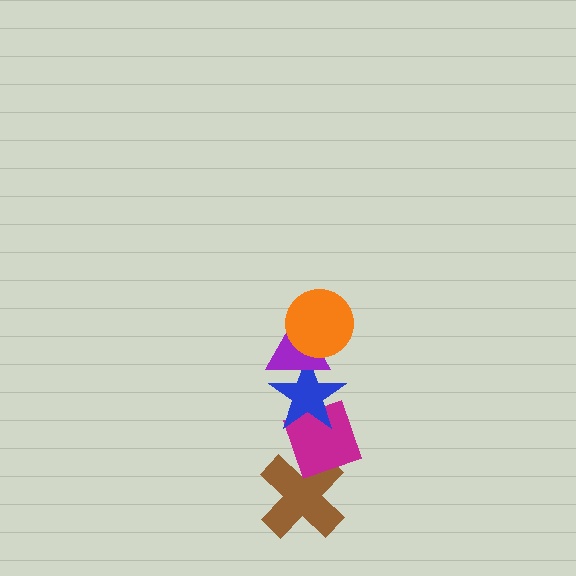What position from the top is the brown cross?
The brown cross is 5th from the top.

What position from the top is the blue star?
The blue star is 3rd from the top.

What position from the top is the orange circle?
The orange circle is 1st from the top.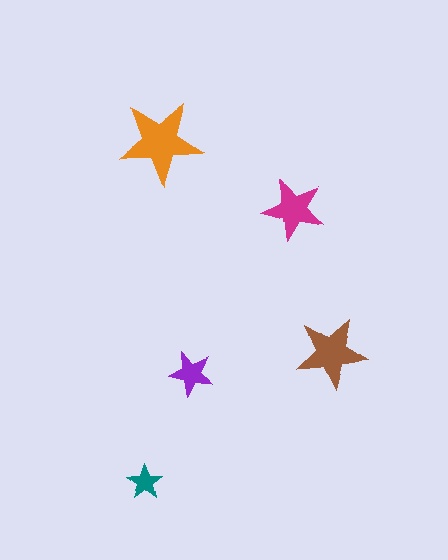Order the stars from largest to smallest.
the orange one, the brown one, the magenta one, the purple one, the teal one.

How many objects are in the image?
There are 5 objects in the image.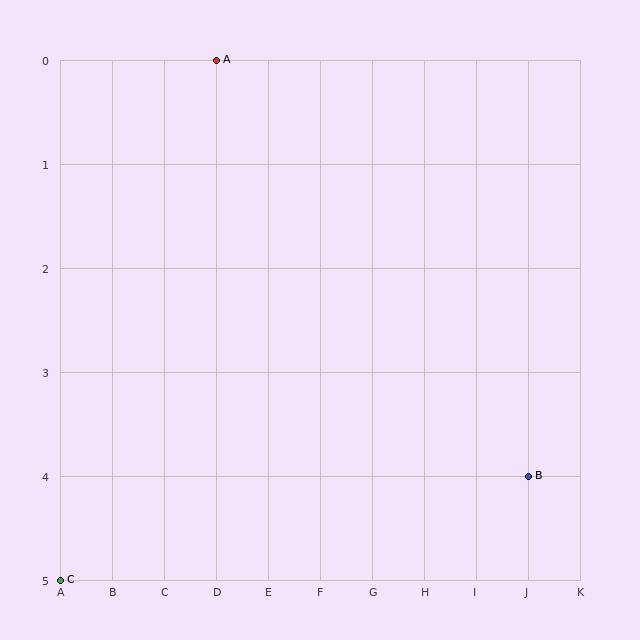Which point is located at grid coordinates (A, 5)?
Point C is at (A, 5).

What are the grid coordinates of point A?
Point A is at grid coordinates (D, 0).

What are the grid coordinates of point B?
Point B is at grid coordinates (J, 4).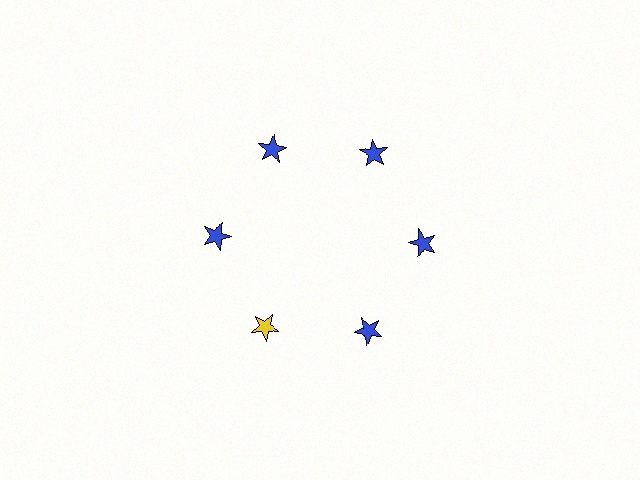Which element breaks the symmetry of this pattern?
The yellow star at roughly the 7 o'clock position breaks the symmetry. All other shapes are blue stars.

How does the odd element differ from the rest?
It has a different color: yellow instead of blue.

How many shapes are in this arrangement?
There are 6 shapes arranged in a ring pattern.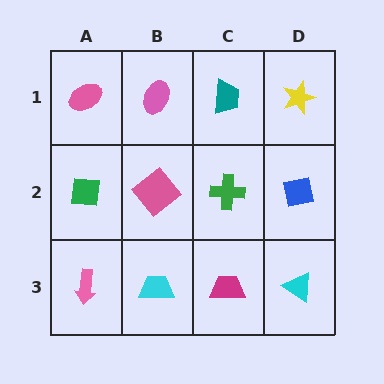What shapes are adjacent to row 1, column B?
A pink diamond (row 2, column B), a pink ellipse (row 1, column A), a teal trapezoid (row 1, column C).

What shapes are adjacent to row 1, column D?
A blue square (row 2, column D), a teal trapezoid (row 1, column C).